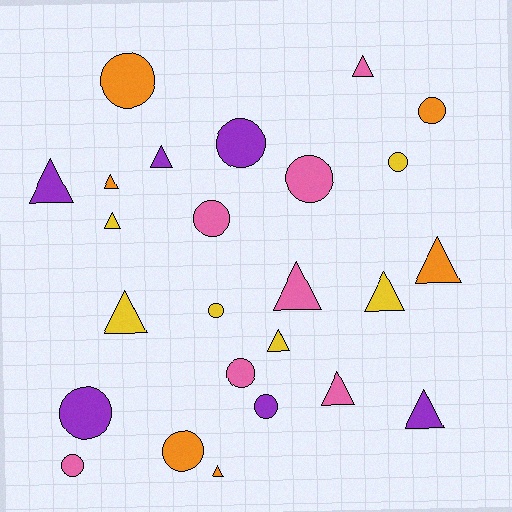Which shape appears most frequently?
Triangle, with 13 objects.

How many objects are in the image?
There are 25 objects.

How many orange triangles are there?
There are 3 orange triangles.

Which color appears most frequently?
Pink, with 7 objects.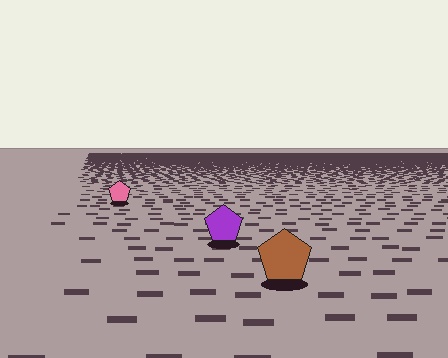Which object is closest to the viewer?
The brown pentagon is closest. The texture marks near it are larger and more spread out.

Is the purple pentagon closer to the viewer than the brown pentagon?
No. The brown pentagon is closer — you can tell from the texture gradient: the ground texture is coarser near it.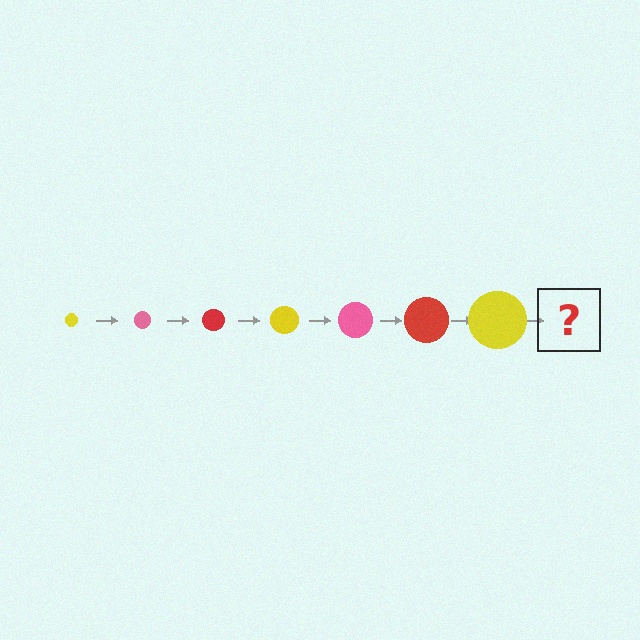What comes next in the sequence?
The next element should be a pink circle, larger than the previous one.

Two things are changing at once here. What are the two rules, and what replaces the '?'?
The two rules are that the circle grows larger each step and the color cycles through yellow, pink, and red. The '?' should be a pink circle, larger than the previous one.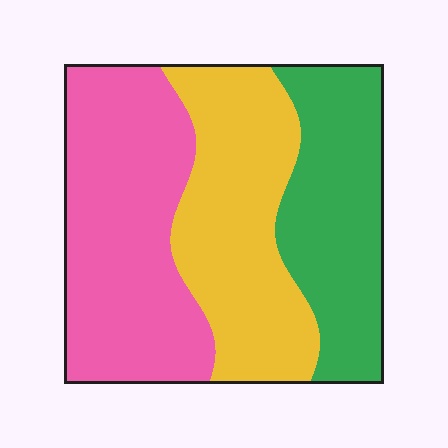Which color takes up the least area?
Green, at roughly 30%.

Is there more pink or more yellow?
Pink.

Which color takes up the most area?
Pink, at roughly 40%.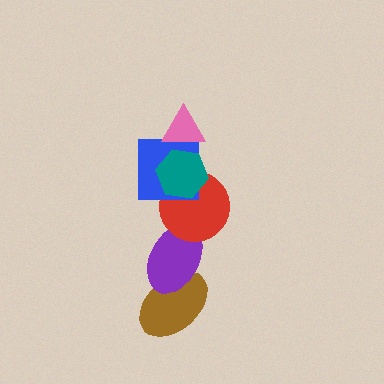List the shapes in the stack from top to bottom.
From top to bottom: the pink triangle, the teal hexagon, the blue square, the red circle, the purple ellipse, the brown ellipse.